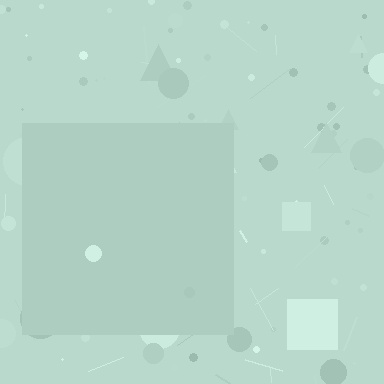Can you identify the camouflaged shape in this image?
The camouflaged shape is a square.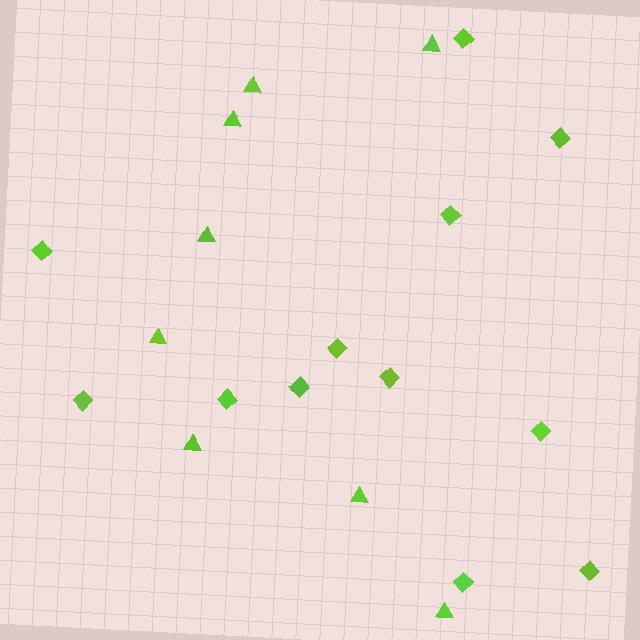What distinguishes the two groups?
There are 2 groups: one group of diamonds (12) and one group of triangles (8).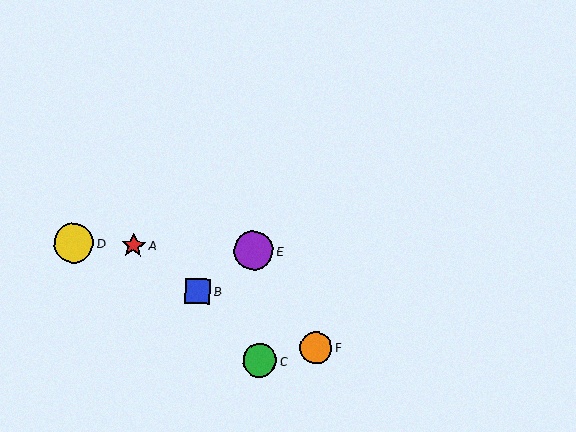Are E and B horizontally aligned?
No, E is at y≈251 and B is at y≈291.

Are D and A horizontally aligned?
Yes, both are at y≈243.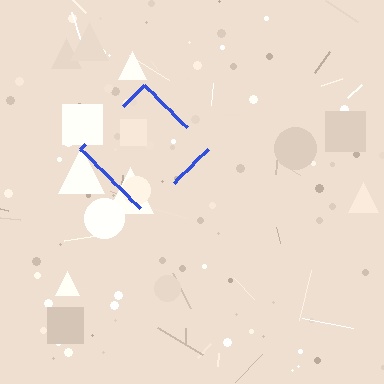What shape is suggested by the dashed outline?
The dashed outline suggests a diamond.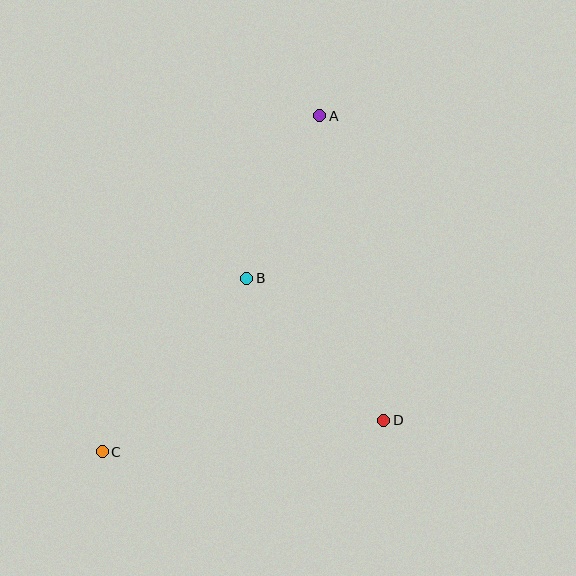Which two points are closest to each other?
Points A and B are closest to each other.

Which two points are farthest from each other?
Points A and C are farthest from each other.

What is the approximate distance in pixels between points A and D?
The distance between A and D is approximately 311 pixels.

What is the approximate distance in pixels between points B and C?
The distance between B and C is approximately 226 pixels.